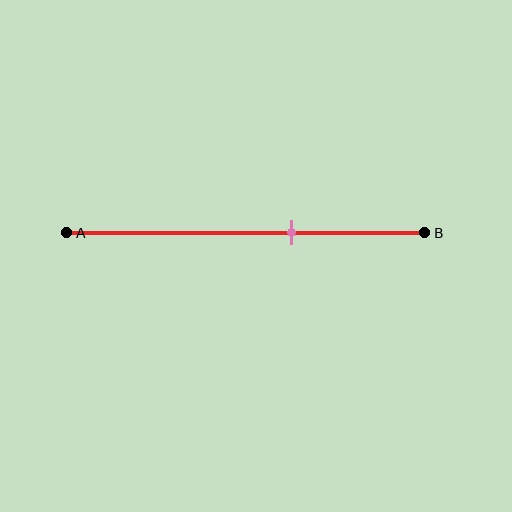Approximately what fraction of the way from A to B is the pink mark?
The pink mark is approximately 65% of the way from A to B.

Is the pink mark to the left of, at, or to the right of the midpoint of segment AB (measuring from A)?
The pink mark is to the right of the midpoint of segment AB.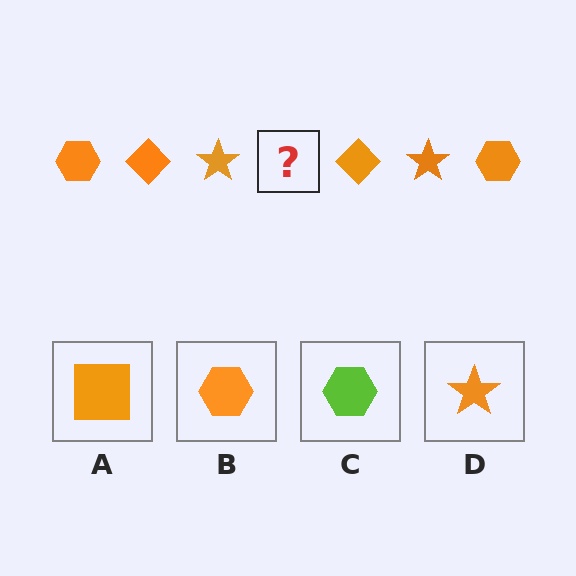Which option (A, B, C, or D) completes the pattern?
B.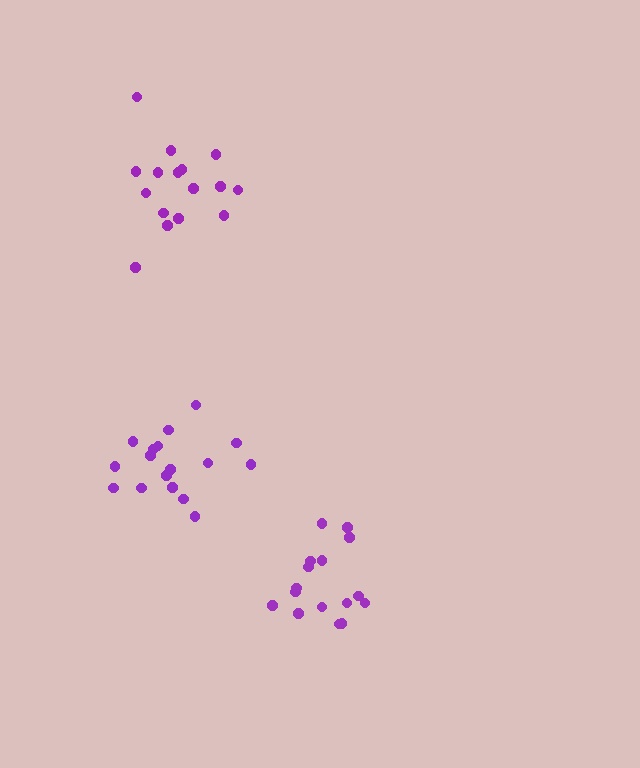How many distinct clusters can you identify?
There are 3 distinct clusters.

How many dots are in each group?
Group 1: 16 dots, Group 2: 18 dots, Group 3: 16 dots (50 total).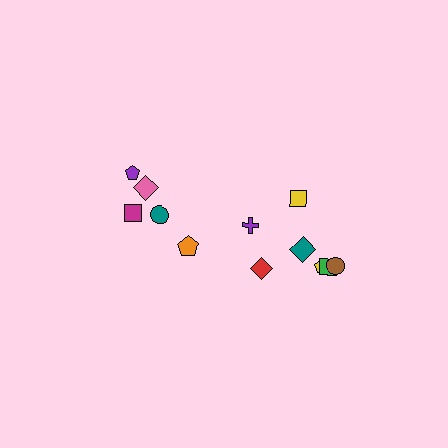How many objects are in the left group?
There are 5 objects.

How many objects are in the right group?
There are 7 objects.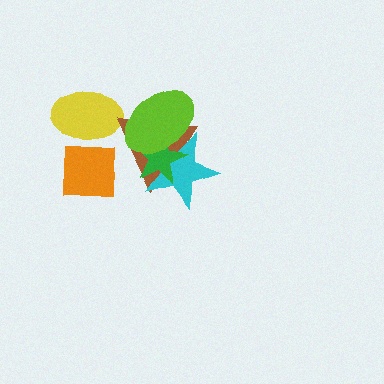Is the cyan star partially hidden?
Yes, it is partially covered by another shape.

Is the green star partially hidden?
Yes, it is partially covered by another shape.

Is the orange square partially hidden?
No, no other shape covers it.